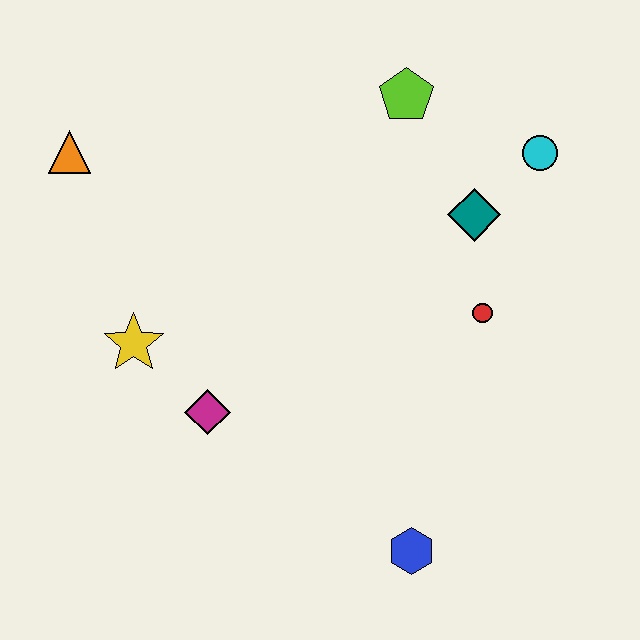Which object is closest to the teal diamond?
The cyan circle is closest to the teal diamond.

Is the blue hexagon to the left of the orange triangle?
No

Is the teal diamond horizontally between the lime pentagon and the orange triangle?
No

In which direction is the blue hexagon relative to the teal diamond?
The blue hexagon is below the teal diamond.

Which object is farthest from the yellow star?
The cyan circle is farthest from the yellow star.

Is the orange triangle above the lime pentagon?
No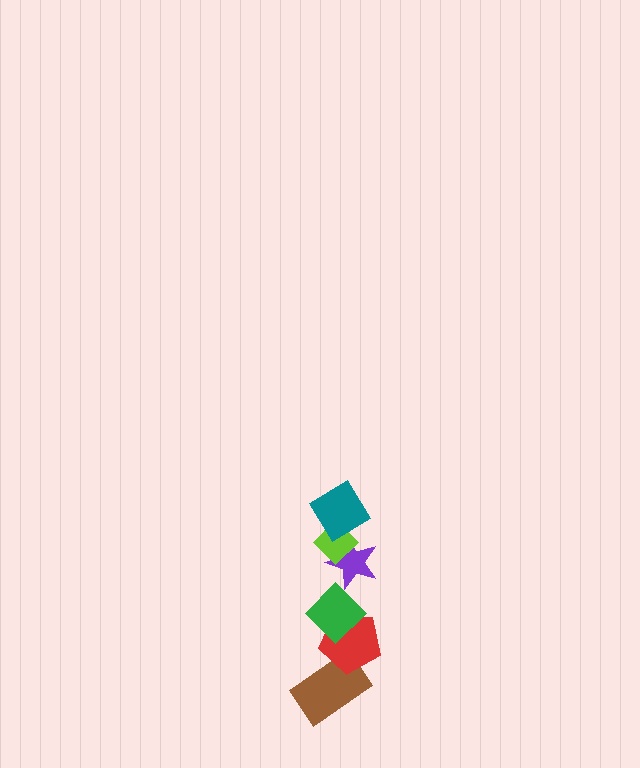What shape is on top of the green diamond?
The purple star is on top of the green diamond.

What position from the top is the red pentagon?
The red pentagon is 5th from the top.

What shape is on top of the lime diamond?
The teal diamond is on top of the lime diamond.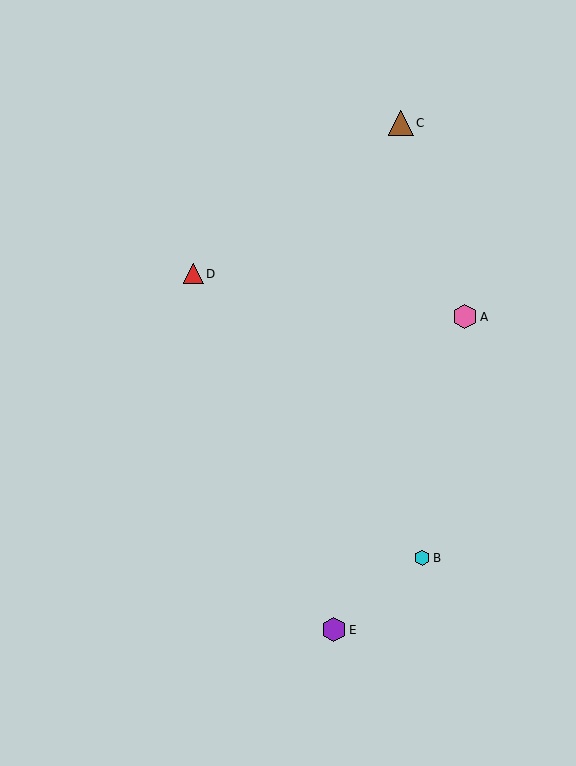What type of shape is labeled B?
Shape B is a cyan hexagon.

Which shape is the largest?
The brown triangle (labeled C) is the largest.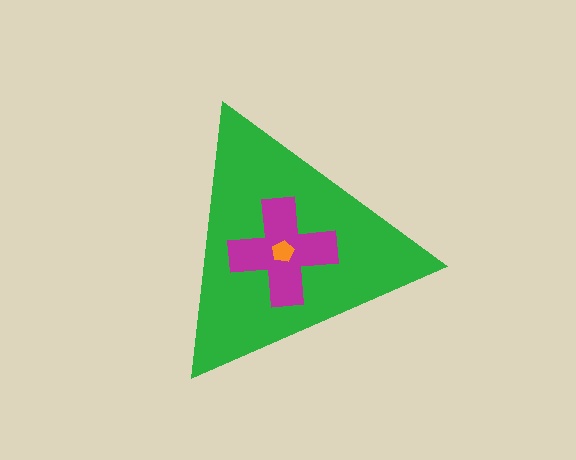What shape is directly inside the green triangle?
The magenta cross.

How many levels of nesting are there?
3.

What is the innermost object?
The orange pentagon.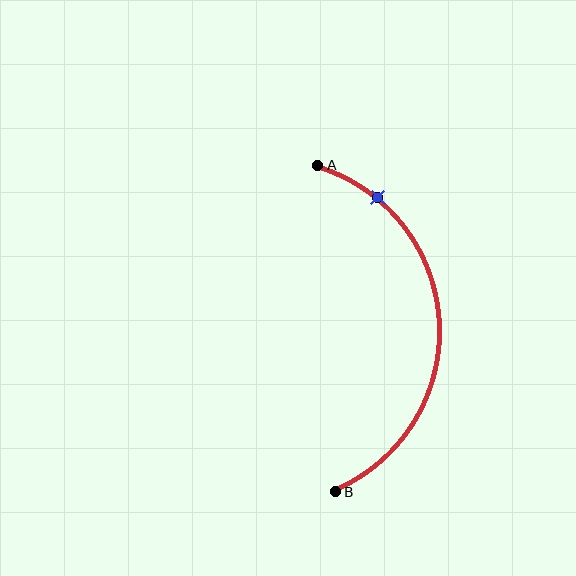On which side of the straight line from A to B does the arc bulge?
The arc bulges to the right of the straight line connecting A and B.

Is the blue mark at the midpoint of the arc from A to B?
No. The blue mark lies on the arc but is closer to endpoint A. The arc midpoint would be at the point on the curve equidistant along the arc from both A and B.